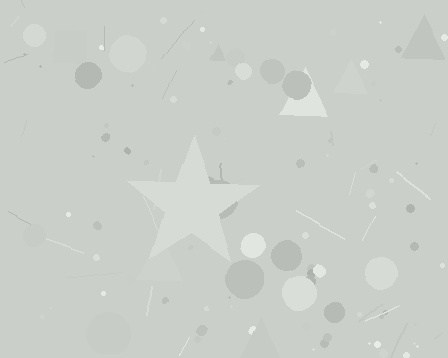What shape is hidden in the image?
A star is hidden in the image.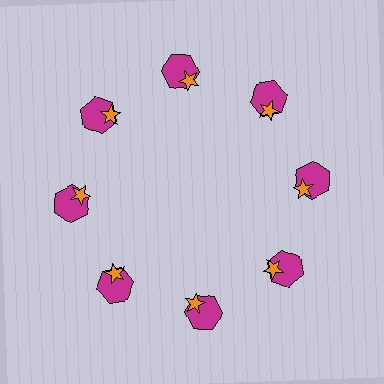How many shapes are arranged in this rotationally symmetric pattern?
There are 16 shapes, arranged in 8 groups of 2.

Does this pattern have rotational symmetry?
Yes, this pattern has 8-fold rotational symmetry. It looks the same after rotating 45 degrees around the center.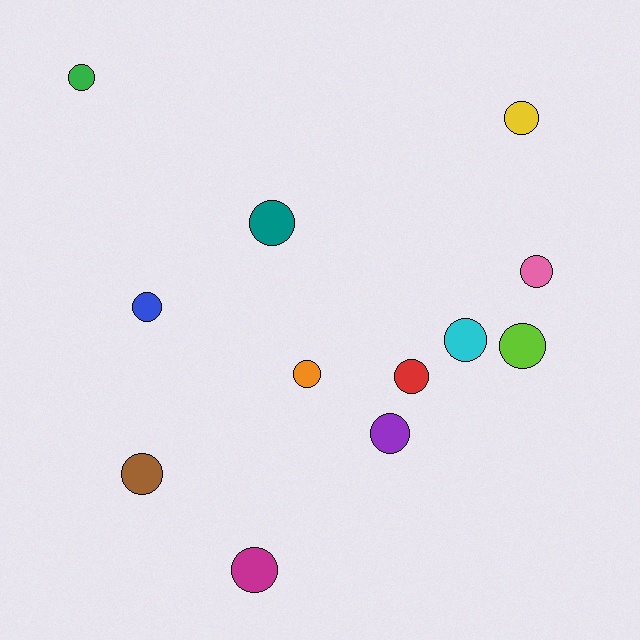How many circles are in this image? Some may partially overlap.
There are 12 circles.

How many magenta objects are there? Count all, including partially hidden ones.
There is 1 magenta object.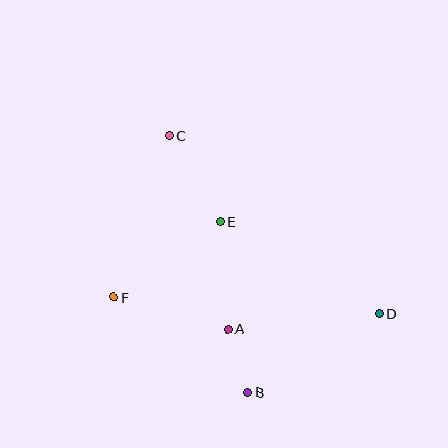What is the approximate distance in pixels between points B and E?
The distance between B and E is approximately 173 pixels.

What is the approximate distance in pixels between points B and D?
The distance between B and D is approximately 153 pixels.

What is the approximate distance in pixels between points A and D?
The distance between A and D is approximately 152 pixels.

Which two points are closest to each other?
Points A and B are closest to each other.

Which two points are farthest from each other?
Points C and D are farthest from each other.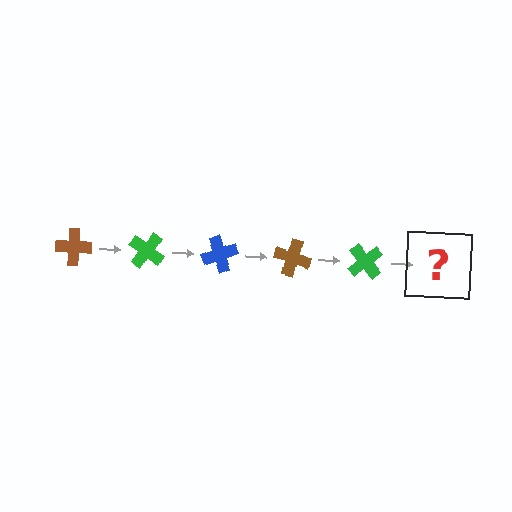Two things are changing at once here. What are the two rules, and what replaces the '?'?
The two rules are that it rotates 35 degrees each step and the color cycles through brown, green, and blue. The '?' should be a blue cross, rotated 175 degrees from the start.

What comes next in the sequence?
The next element should be a blue cross, rotated 175 degrees from the start.